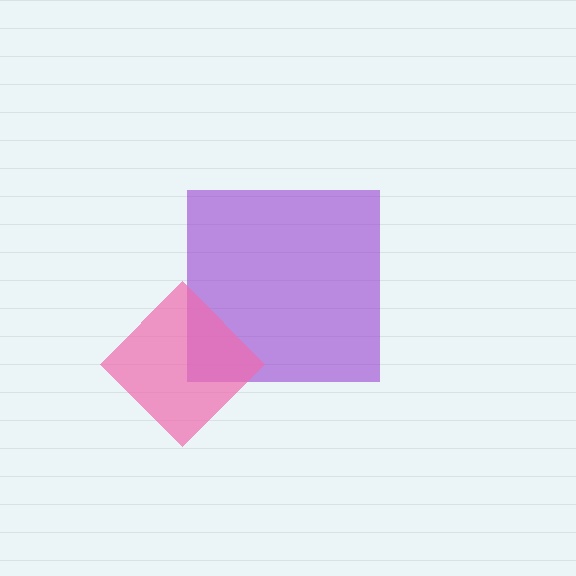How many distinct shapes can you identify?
There are 2 distinct shapes: a purple square, a pink diamond.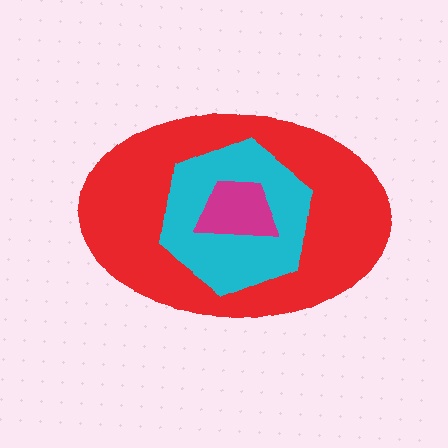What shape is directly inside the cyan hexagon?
The magenta trapezoid.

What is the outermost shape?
The red ellipse.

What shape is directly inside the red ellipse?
The cyan hexagon.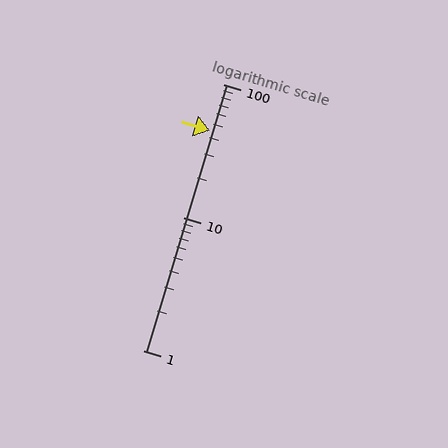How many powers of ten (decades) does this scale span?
The scale spans 2 decades, from 1 to 100.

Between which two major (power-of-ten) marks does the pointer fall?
The pointer is between 10 and 100.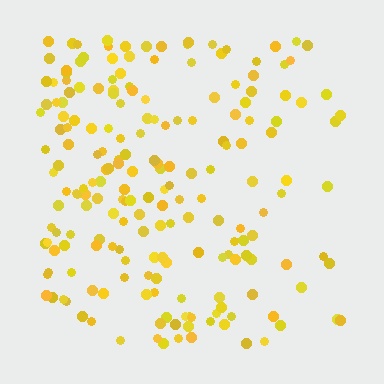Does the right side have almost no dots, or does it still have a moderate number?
Still a moderate number, just noticeably fewer than the left.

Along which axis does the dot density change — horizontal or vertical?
Horizontal.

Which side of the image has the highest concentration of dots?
The left.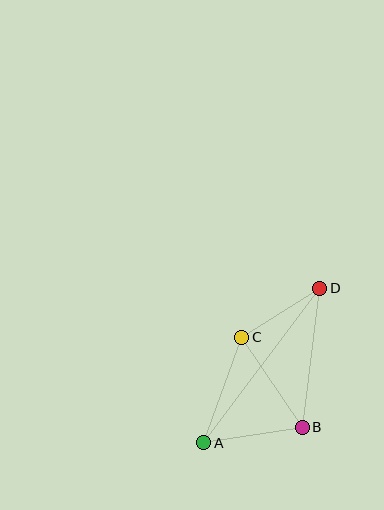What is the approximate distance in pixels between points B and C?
The distance between B and C is approximately 108 pixels.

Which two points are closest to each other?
Points C and D are closest to each other.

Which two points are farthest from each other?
Points A and D are farthest from each other.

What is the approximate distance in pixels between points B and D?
The distance between B and D is approximately 140 pixels.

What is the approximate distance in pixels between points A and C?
The distance between A and C is approximately 112 pixels.